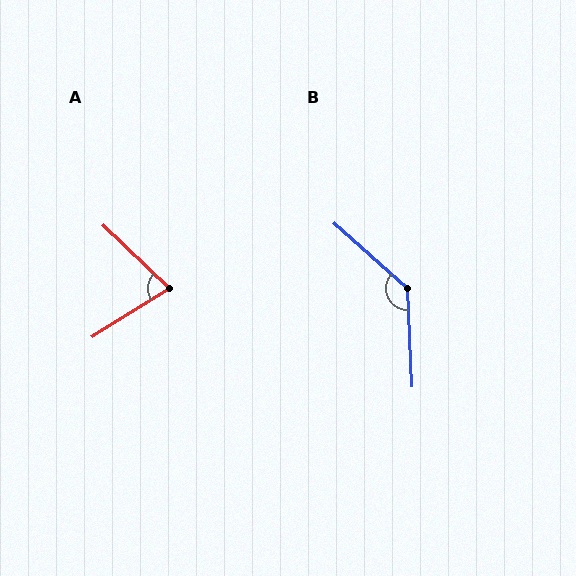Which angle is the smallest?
A, at approximately 76 degrees.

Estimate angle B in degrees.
Approximately 135 degrees.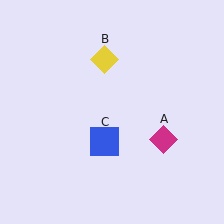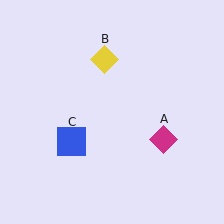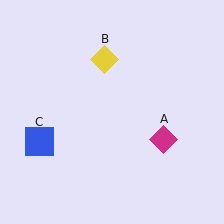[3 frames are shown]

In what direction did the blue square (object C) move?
The blue square (object C) moved left.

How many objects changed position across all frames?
1 object changed position: blue square (object C).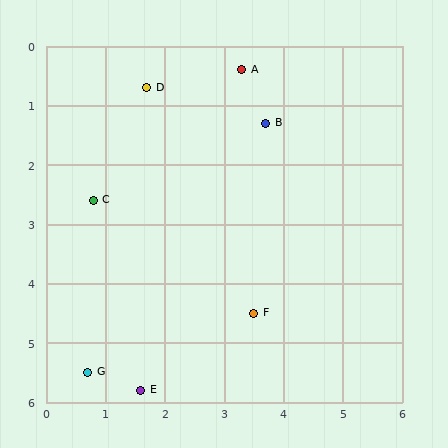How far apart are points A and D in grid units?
Points A and D are about 1.6 grid units apart.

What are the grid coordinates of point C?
Point C is at approximately (0.8, 2.6).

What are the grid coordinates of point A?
Point A is at approximately (3.3, 0.4).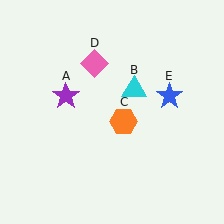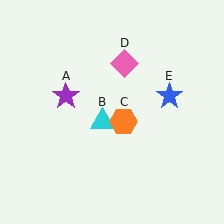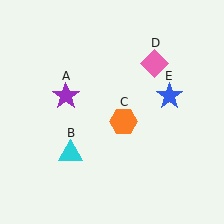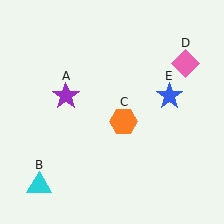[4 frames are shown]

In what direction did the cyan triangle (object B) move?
The cyan triangle (object B) moved down and to the left.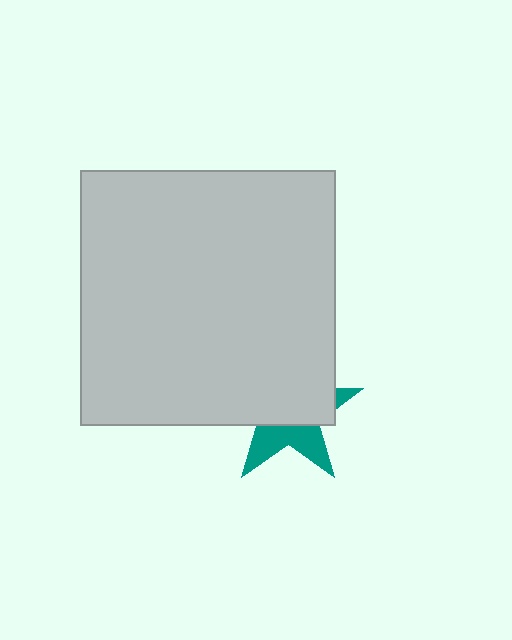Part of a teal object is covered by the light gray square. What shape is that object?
It is a star.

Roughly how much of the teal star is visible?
A small part of it is visible (roughly 38%).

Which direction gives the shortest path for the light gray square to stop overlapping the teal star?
Moving up gives the shortest separation.